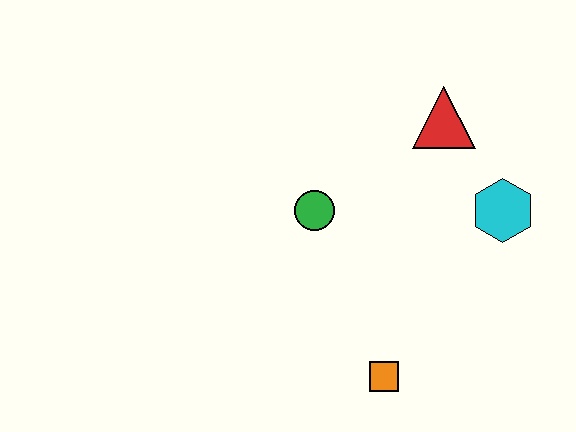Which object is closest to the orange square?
The green circle is closest to the orange square.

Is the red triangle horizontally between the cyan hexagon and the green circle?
Yes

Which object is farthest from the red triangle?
The orange square is farthest from the red triangle.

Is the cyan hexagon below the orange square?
No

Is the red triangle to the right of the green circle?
Yes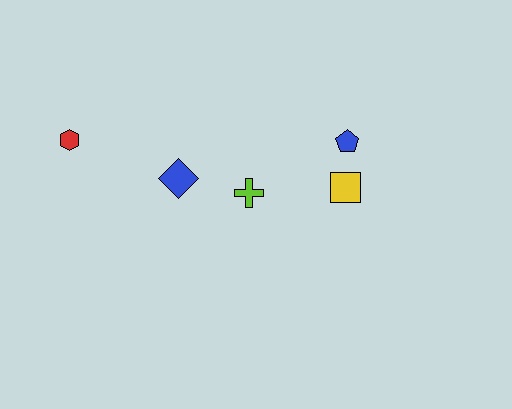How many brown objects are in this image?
There are no brown objects.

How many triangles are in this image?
There are no triangles.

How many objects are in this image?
There are 5 objects.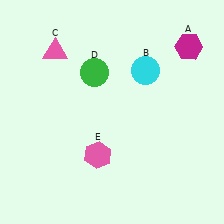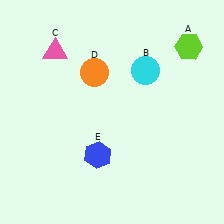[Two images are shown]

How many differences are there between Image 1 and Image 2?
There are 3 differences between the two images.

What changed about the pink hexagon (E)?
In Image 1, E is pink. In Image 2, it changed to blue.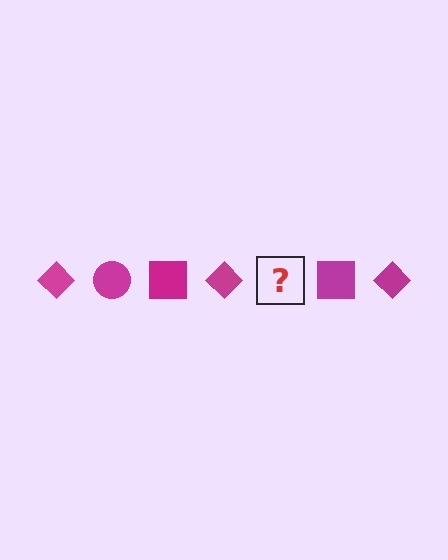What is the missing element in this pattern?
The missing element is a magenta circle.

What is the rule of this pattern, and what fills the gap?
The rule is that the pattern cycles through diamond, circle, square shapes in magenta. The gap should be filled with a magenta circle.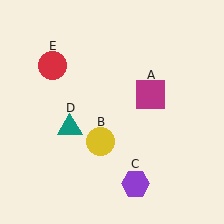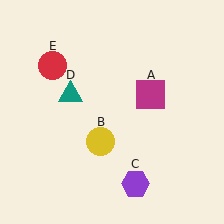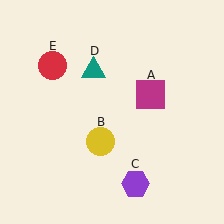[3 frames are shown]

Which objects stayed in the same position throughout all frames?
Magenta square (object A) and yellow circle (object B) and purple hexagon (object C) and red circle (object E) remained stationary.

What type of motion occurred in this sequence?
The teal triangle (object D) rotated clockwise around the center of the scene.